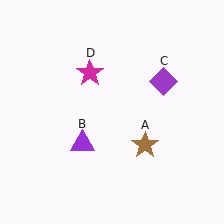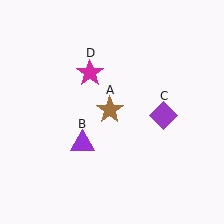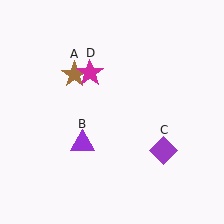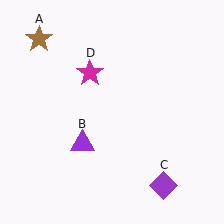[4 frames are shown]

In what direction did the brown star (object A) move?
The brown star (object A) moved up and to the left.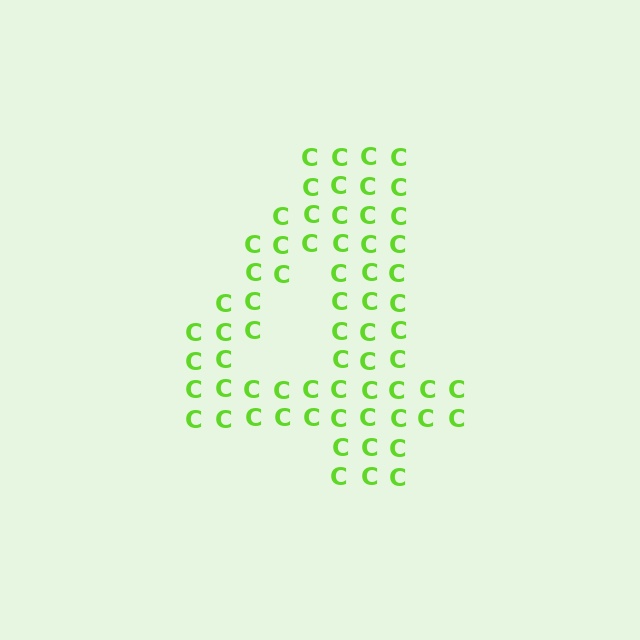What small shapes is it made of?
It is made of small letter C's.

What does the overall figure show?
The overall figure shows the digit 4.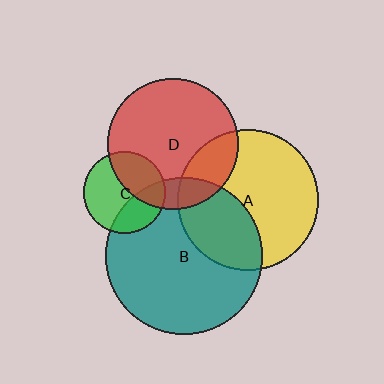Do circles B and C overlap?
Yes.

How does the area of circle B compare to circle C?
Approximately 3.6 times.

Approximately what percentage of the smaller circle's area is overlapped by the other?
Approximately 35%.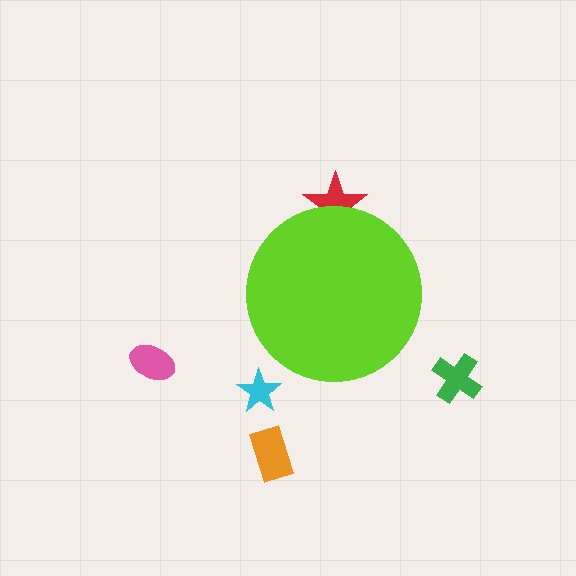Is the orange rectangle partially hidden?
No, the orange rectangle is fully visible.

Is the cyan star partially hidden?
No, the cyan star is fully visible.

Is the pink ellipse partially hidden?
No, the pink ellipse is fully visible.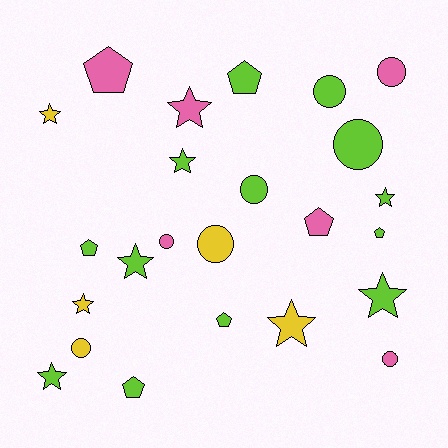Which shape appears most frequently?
Star, with 9 objects.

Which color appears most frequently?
Lime, with 13 objects.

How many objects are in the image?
There are 24 objects.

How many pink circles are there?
There are 3 pink circles.